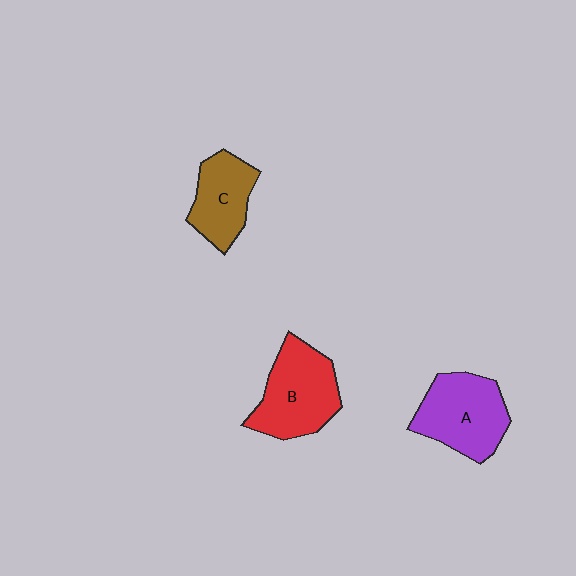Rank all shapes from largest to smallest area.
From largest to smallest: B (red), A (purple), C (brown).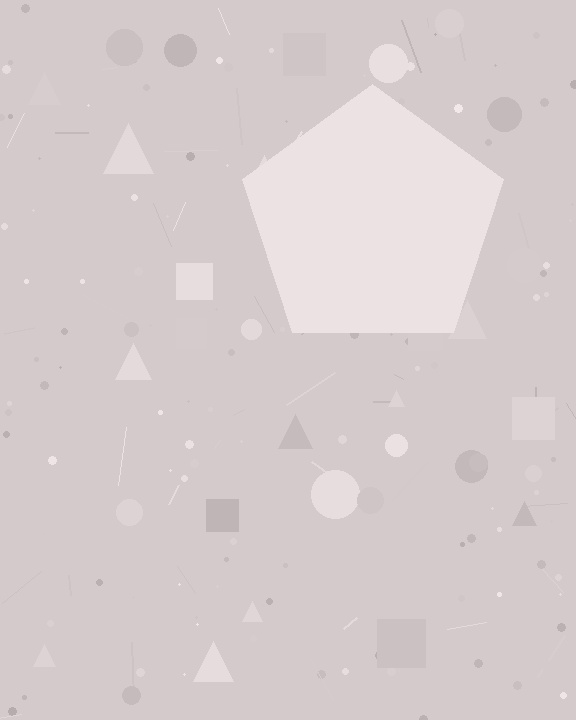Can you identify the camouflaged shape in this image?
The camouflaged shape is a pentagon.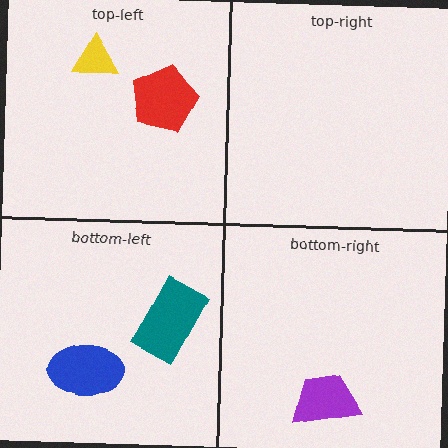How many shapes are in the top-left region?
2.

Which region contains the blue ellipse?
The bottom-left region.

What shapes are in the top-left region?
The yellow triangle, the red pentagon.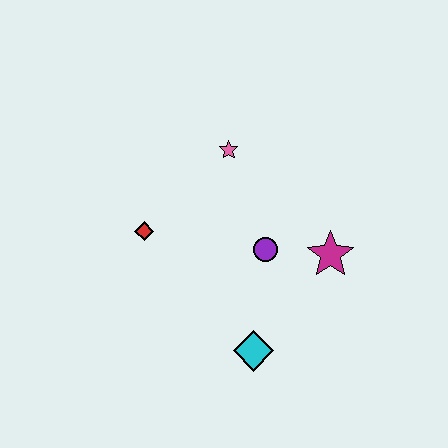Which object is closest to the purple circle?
The magenta star is closest to the purple circle.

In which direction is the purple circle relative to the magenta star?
The purple circle is to the left of the magenta star.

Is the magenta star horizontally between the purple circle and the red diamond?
No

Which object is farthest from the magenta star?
The red diamond is farthest from the magenta star.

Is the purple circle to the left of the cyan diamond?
No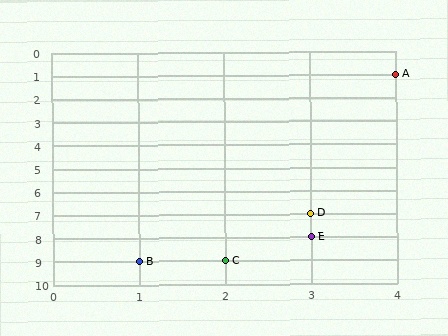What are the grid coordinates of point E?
Point E is at grid coordinates (3, 8).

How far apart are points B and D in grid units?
Points B and D are 2 columns and 2 rows apart (about 2.8 grid units diagonally).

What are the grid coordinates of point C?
Point C is at grid coordinates (2, 9).